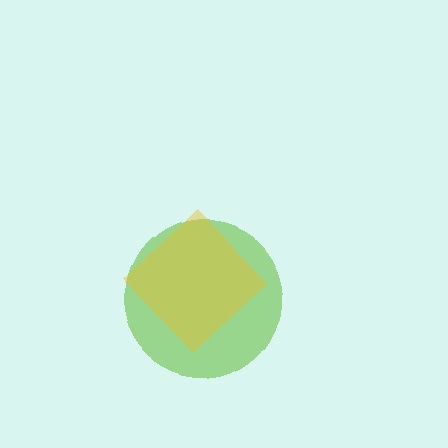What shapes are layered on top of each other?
The layered shapes are: a lime circle, a yellow diamond.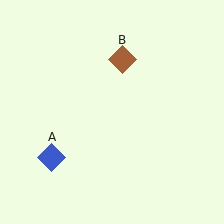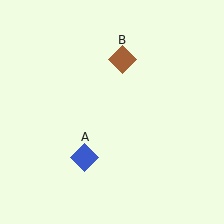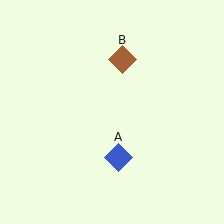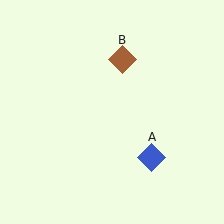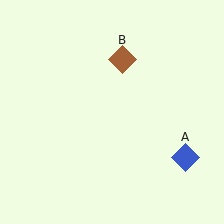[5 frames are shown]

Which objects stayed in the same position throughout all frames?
Brown diamond (object B) remained stationary.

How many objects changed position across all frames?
1 object changed position: blue diamond (object A).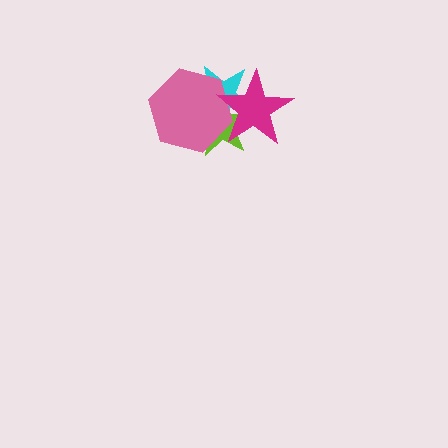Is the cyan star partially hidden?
Yes, it is partially covered by another shape.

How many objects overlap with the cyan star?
3 objects overlap with the cyan star.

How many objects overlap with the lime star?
3 objects overlap with the lime star.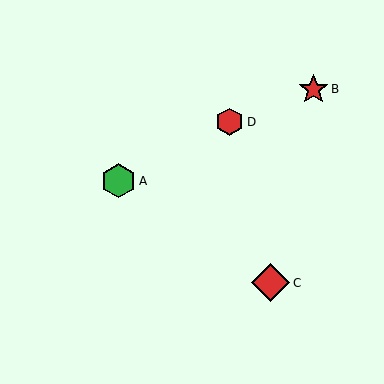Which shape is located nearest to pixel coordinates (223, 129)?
The red hexagon (labeled D) at (230, 122) is nearest to that location.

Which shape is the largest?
The red diamond (labeled C) is the largest.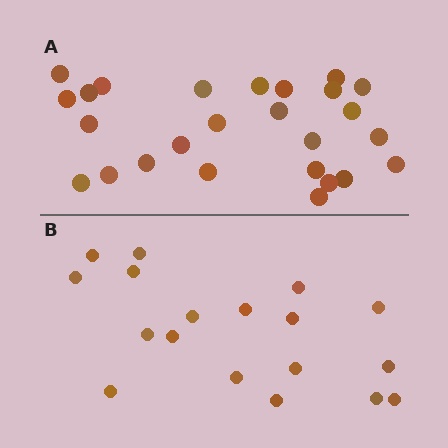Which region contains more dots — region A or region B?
Region A (the top region) has more dots.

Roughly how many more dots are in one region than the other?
Region A has roughly 8 or so more dots than region B.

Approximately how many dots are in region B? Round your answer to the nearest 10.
About 20 dots. (The exact count is 18, which rounds to 20.)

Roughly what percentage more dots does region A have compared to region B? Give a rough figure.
About 45% more.